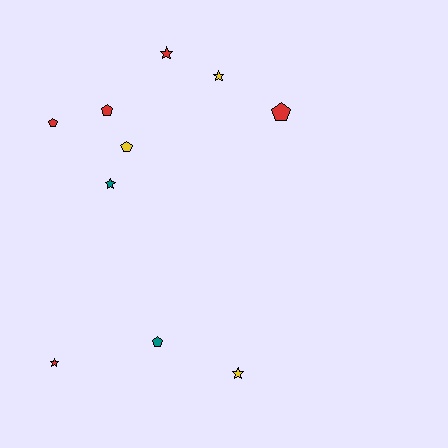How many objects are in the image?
There are 10 objects.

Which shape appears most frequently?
Pentagon, with 5 objects.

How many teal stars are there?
There is 1 teal star.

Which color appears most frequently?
Red, with 5 objects.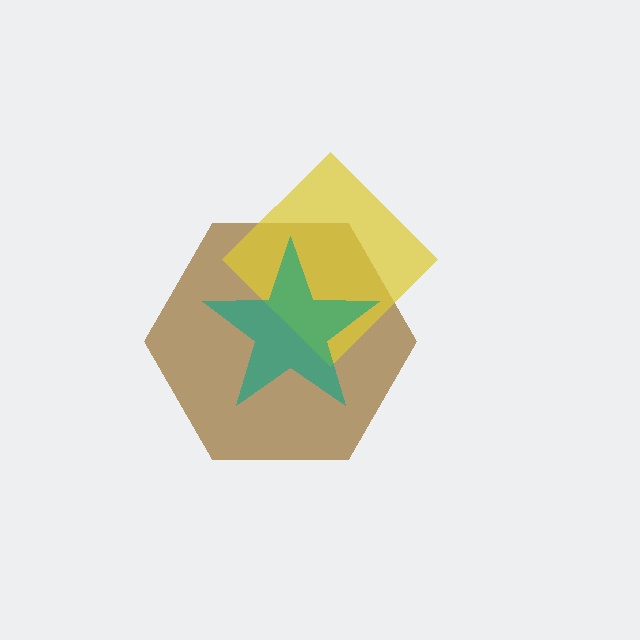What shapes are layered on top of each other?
The layered shapes are: a brown hexagon, a yellow diamond, a teal star.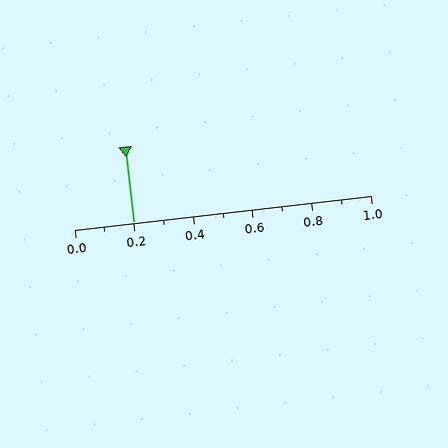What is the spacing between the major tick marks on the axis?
The major ticks are spaced 0.2 apart.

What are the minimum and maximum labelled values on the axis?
The axis runs from 0.0 to 1.0.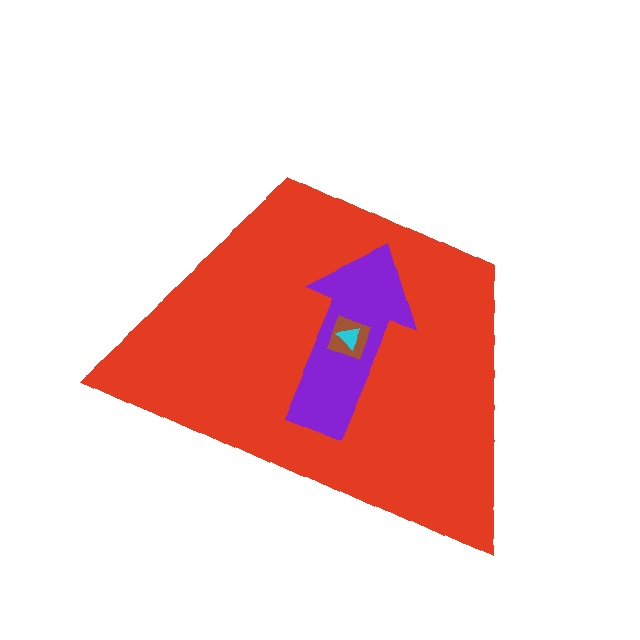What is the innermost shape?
The cyan triangle.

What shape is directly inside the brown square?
The cyan triangle.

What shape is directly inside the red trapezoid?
The purple arrow.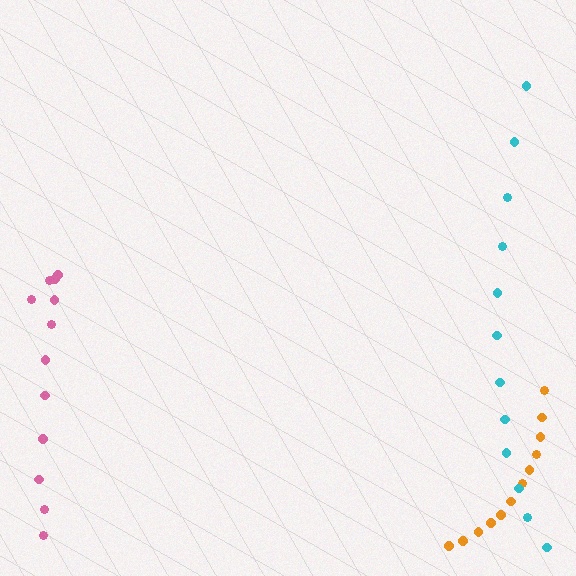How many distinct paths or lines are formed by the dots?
There are 3 distinct paths.